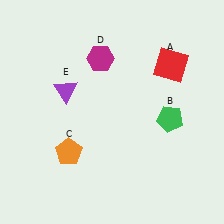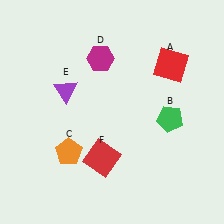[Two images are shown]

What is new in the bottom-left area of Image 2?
A red square (F) was added in the bottom-left area of Image 2.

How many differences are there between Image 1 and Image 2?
There is 1 difference between the two images.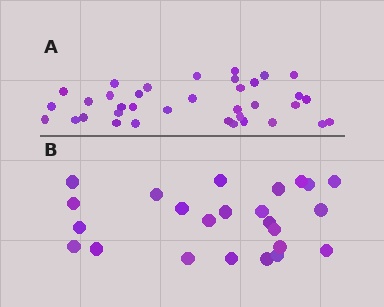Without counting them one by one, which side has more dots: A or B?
Region A (the top region) has more dots.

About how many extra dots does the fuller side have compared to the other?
Region A has roughly 12 or so more dots than region B.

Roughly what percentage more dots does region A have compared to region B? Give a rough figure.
About 50% more.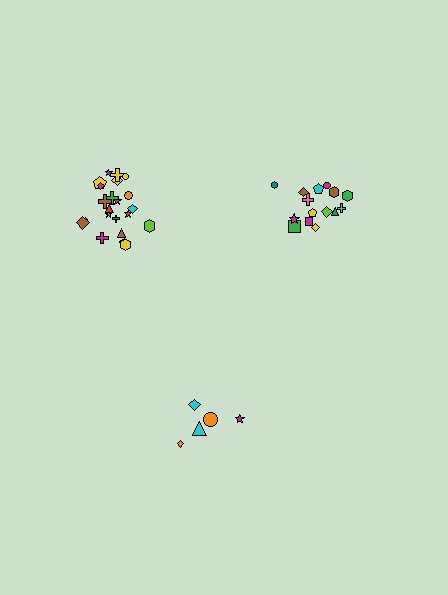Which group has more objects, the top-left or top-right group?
The top-left group.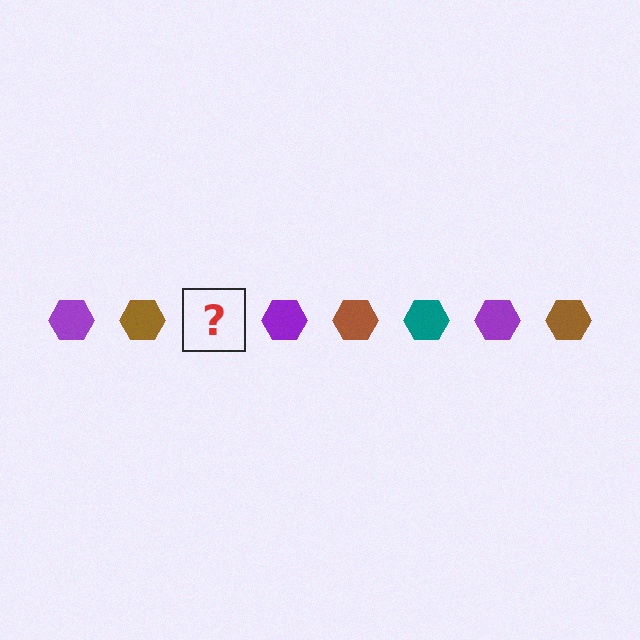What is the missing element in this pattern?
The missing element is a teal hexagon.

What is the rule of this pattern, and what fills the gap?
The rule is that the pattern cycles through purple, brown, teal hexagons. The gap should be filled with a teal hexagon.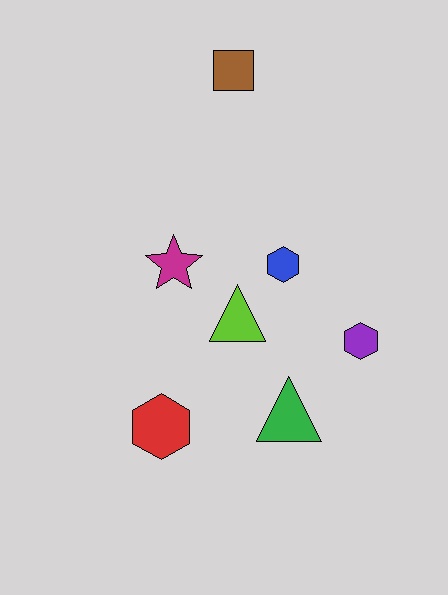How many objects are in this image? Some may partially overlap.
There are 7 objects.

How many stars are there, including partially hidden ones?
There is 1 star.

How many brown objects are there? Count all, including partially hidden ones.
There is 1 brown object.